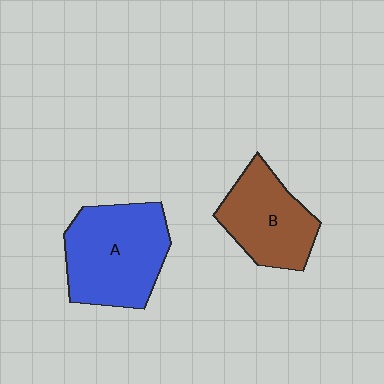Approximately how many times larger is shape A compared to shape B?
Approximately 1.3 times.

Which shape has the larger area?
Shape A (blue).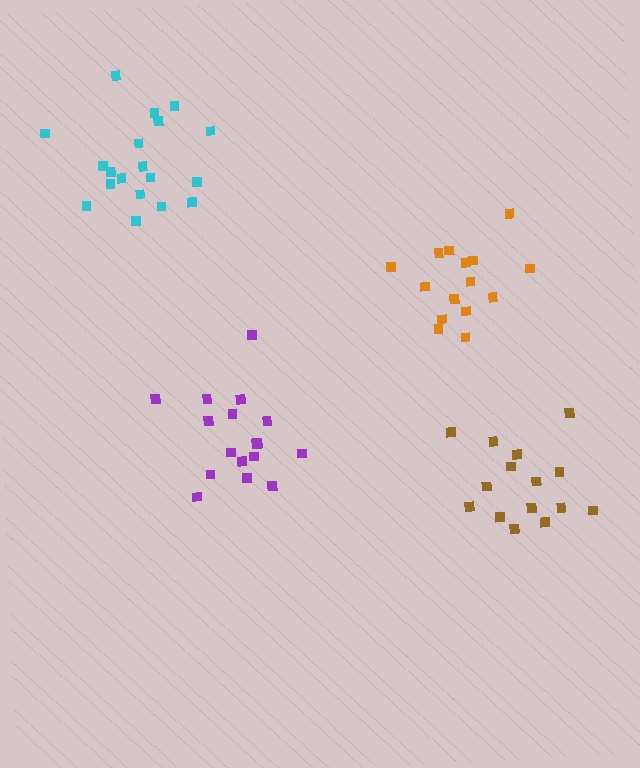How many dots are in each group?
Group 1: 15 dots, Group 2: 20 dots, Group 3: 15 dots, Group 4: 17 dots (67 total).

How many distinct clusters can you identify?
There are 4 distinct clusters.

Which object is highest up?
The cyan cluster is topmost.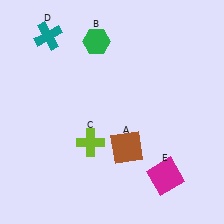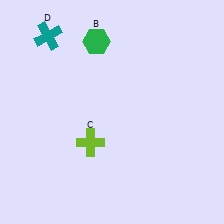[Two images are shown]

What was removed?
The brown square (A), the magenta square (E) were removed in Image 2.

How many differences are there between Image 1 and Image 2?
There are 2 differences between the two images.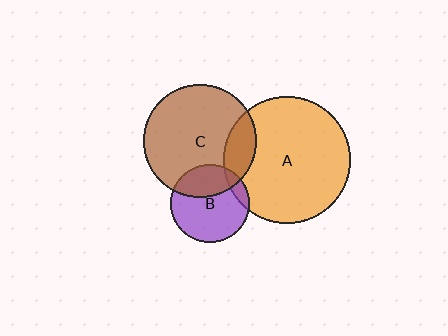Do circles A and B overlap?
Yes.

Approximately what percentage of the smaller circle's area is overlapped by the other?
Approximately 10%.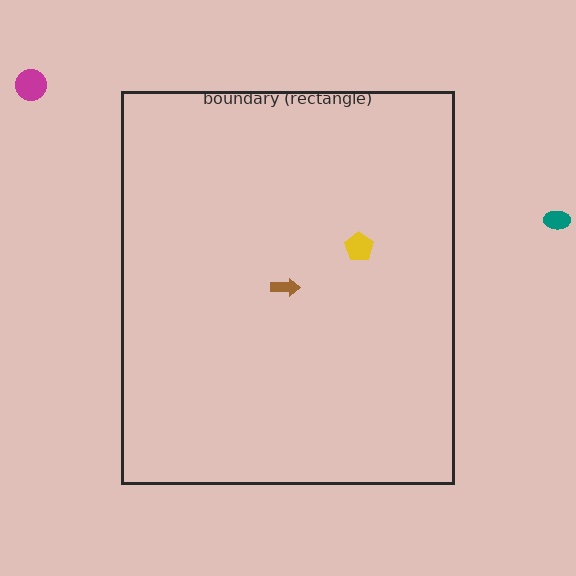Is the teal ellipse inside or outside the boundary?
Outside.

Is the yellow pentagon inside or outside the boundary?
Inside.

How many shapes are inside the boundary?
2 inside, 2 outside.